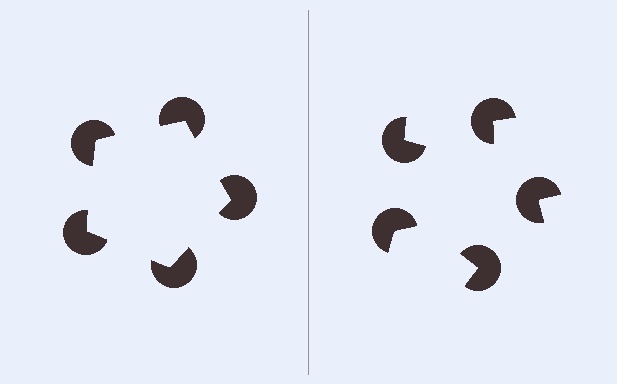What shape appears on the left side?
An illusory pentagon.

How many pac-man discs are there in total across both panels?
10 — 5 on each side.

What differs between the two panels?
The pac-man discs are positioned identically on both sides; only the wedge orientations differ. On the left they align to a pentagon; on the right they are misaligned.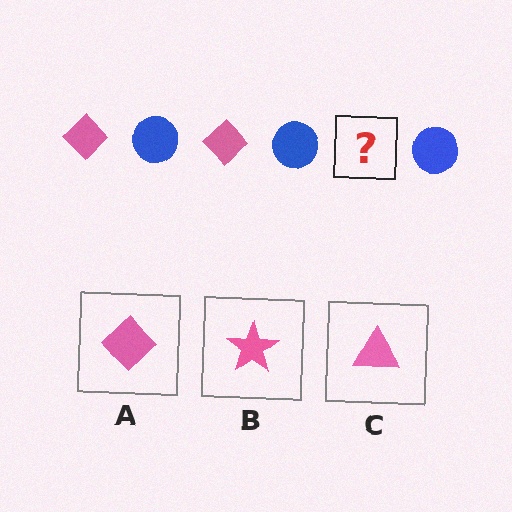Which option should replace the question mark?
Option A.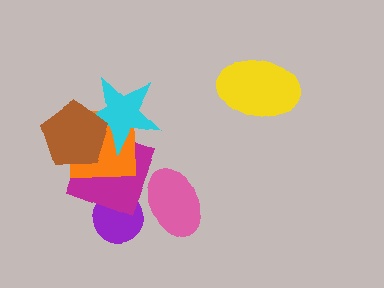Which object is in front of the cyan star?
The brown pentagon is in front of the cyan star.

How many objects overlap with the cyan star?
3 objects overlap with the cyan star.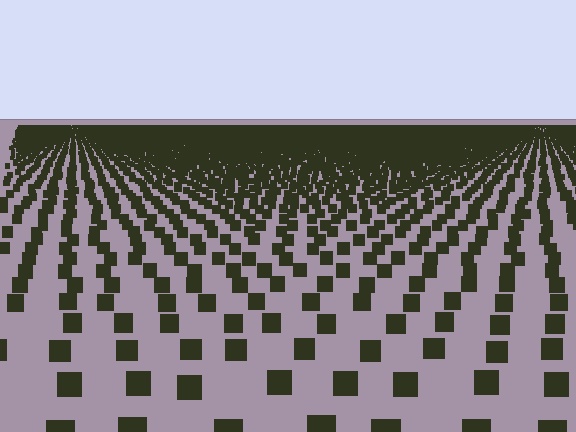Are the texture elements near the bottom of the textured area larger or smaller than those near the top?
Larger. Near the bottom, elements are closer to the viewer and appear at a bigger on-screen size.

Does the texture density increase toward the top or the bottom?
Density increases toward the top.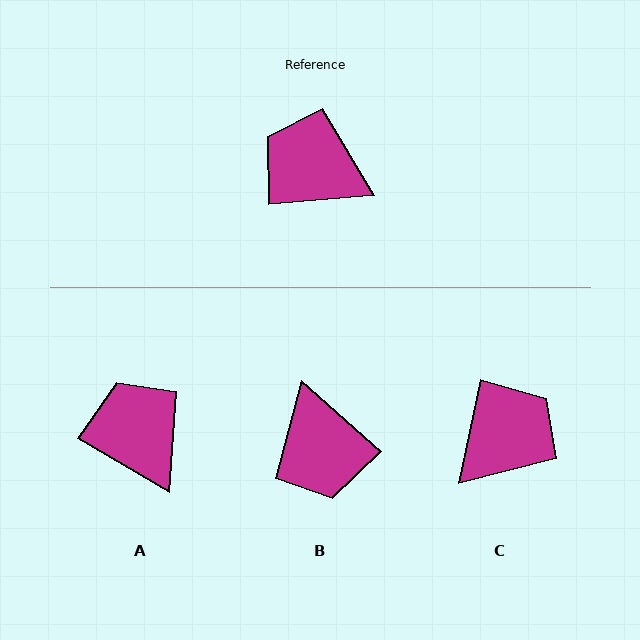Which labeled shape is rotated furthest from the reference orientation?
B, about 134 degrees away.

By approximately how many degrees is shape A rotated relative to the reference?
Approximately 35 degrees clockwise.